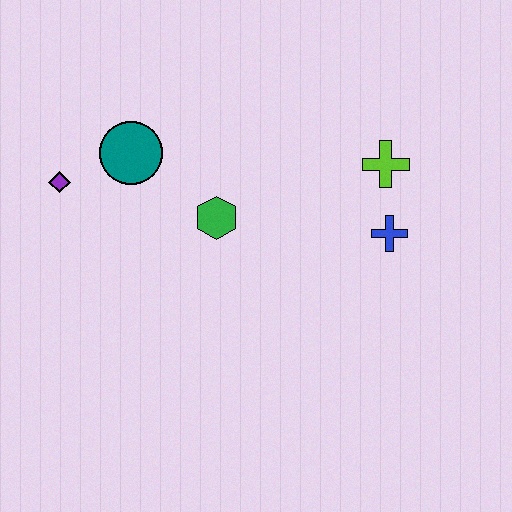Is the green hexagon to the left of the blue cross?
Yes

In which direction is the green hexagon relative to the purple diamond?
The green hexagon is to the right of the purple diamond.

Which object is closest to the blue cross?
The lime cross is closest to the blue cross.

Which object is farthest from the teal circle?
The blue cross is farthest from the teal circle.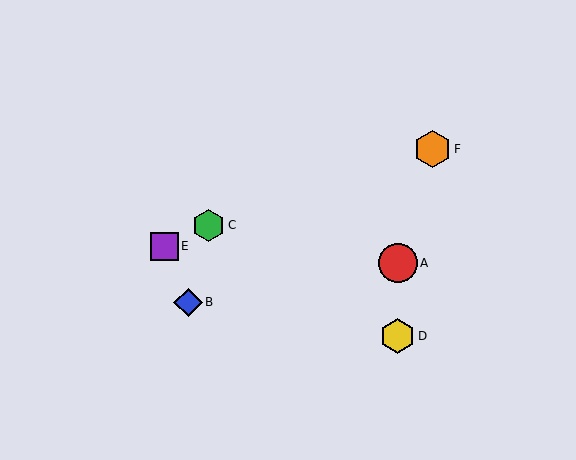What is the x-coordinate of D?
Object D is at x≈398.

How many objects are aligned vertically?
2 objects (A, D) are aligned vertically.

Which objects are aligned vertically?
Objects A, D are aligned vertically.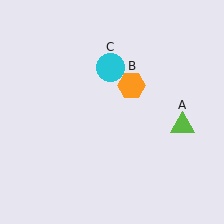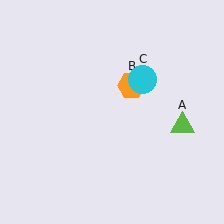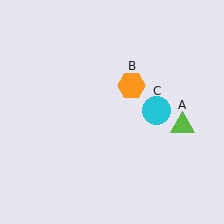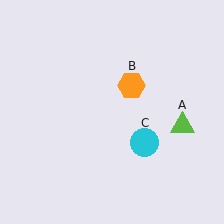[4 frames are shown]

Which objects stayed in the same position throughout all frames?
Lime triangle (object A) and orange hexagon (object B) remained stationary.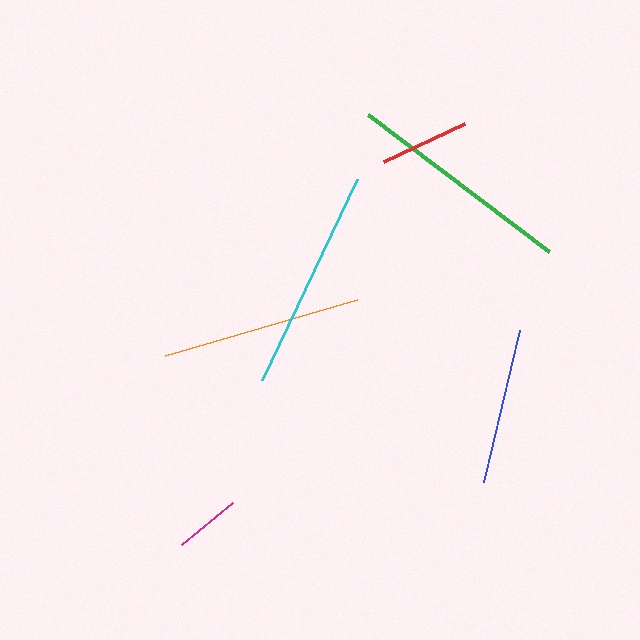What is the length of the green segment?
The green segment is approximately 227 pixels long.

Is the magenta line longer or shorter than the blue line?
The blue line is longer than the magenta line.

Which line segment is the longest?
The green line is the longest at approximately 227 pixels.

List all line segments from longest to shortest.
From longest to shortest: green, cyan, orange, blue, red, magenta.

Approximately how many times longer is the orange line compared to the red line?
The orange line is approximately 2.2 times the length of the red line.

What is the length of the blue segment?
The blue segment is approximately 156 pixels long.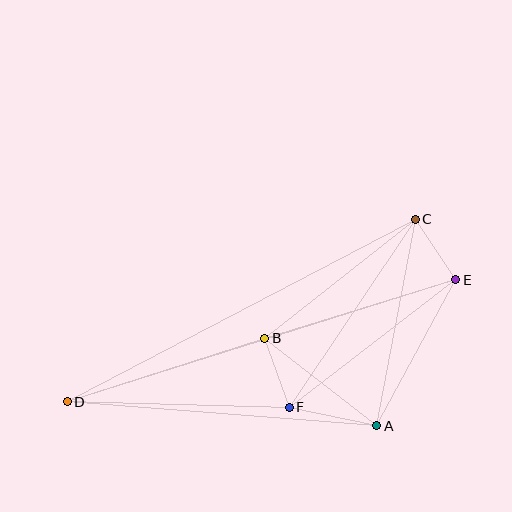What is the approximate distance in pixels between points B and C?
The distance between B and C is approximately 192 pixels.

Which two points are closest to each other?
Points C and E are closest to each other.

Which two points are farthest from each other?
Points D and E are farthest from each other.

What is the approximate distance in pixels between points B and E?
The distance between B and E is approximately 200 pixels.